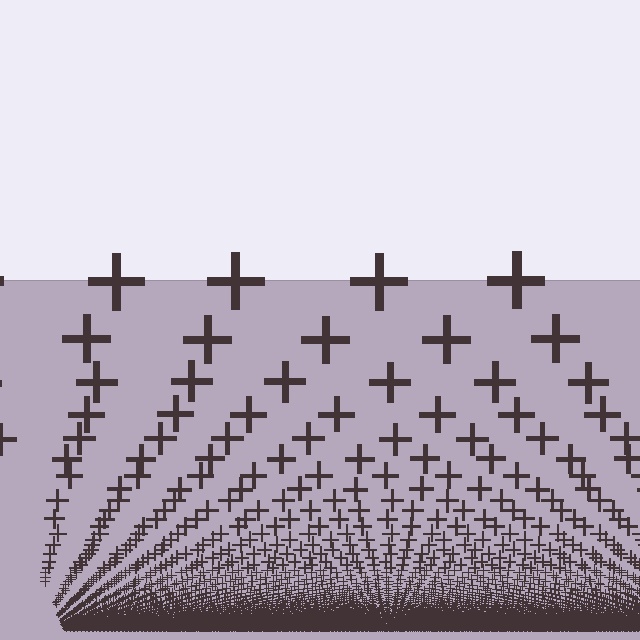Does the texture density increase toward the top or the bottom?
Density increases toward the bottom.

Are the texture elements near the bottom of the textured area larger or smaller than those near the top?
Smaller. The gradient is inverted — elements near the bottom are smaller and denser.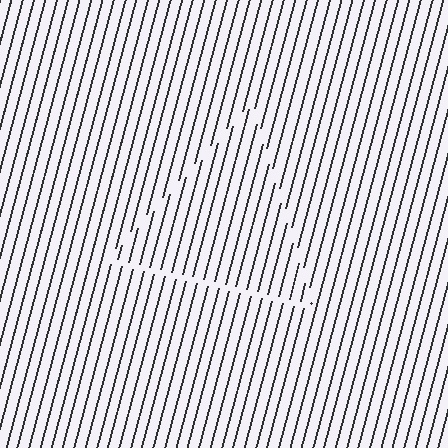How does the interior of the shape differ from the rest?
The interior of the shape contains the same grating, shifted by half a period — the contour is defined by the phase discontinuity where line-ends from the inner and outer gratings abut.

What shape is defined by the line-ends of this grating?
An illusory triangle. The interior of the shape contains the same grating, shifted by half a period — the contour is defined by the phase discontinuity where line-ends from the inner and outer gratings abut.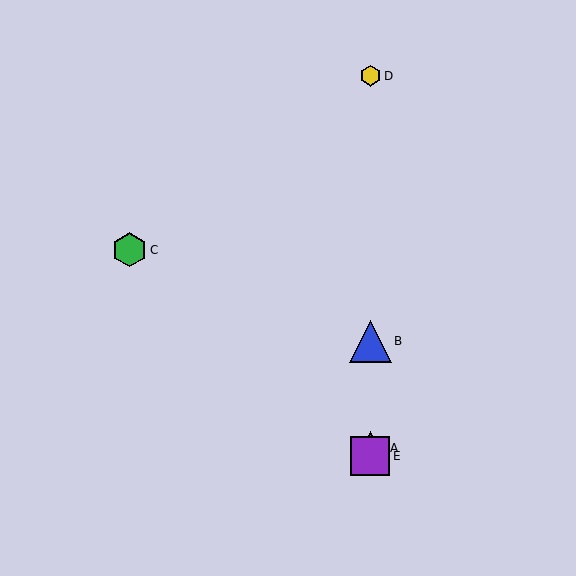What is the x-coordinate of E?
Object E is at x≈370.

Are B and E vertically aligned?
Yes, both are at x≈370.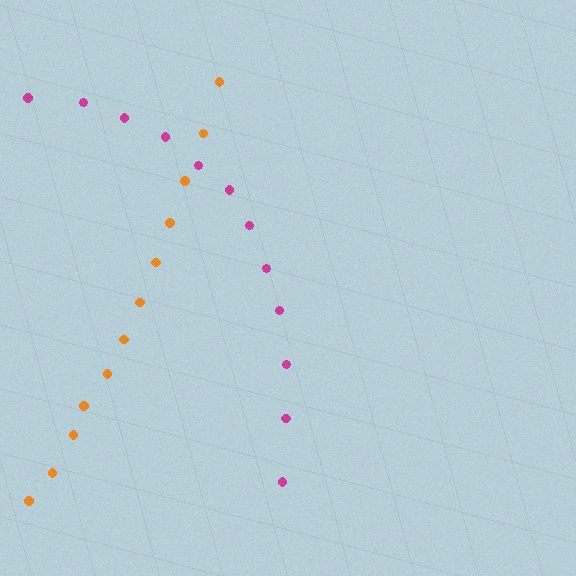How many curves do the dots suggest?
There are 2 distinct paths.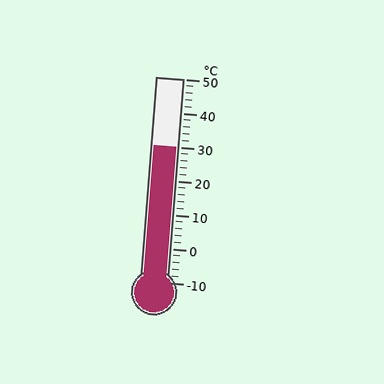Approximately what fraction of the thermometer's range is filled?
The thermometer is filled to approximately 65% of its range.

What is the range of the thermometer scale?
The thermometer scale ranges from -10°C to 50°C.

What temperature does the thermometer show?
The thermometer shows approximately 30°C.